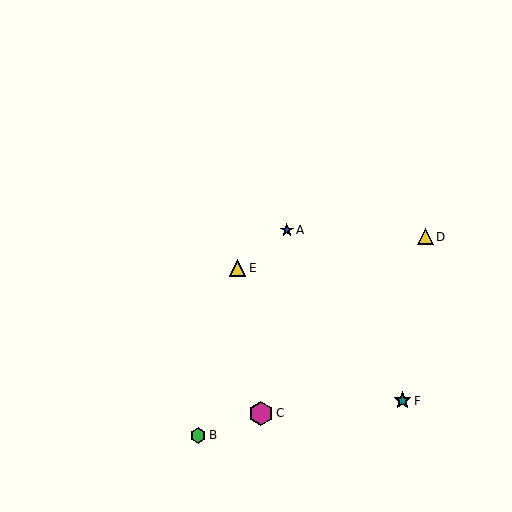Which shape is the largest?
The magenta hexagon (labeled C) is the largest.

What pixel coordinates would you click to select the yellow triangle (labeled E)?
Click at (238, 268) to select the yellow triangle E.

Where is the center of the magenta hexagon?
The center of the magenta hexagon is at (261, 413).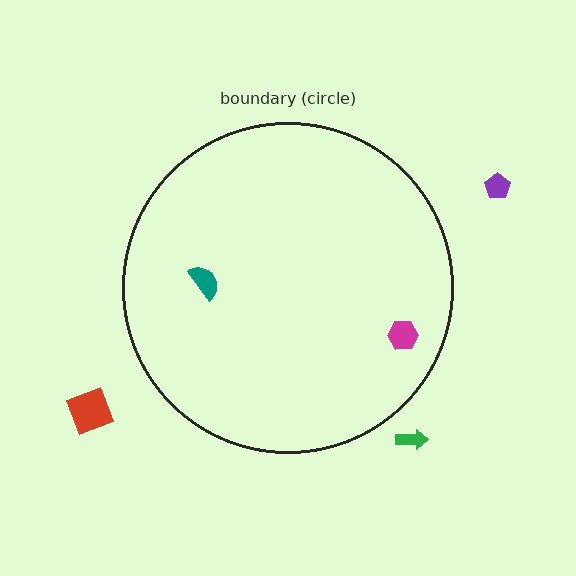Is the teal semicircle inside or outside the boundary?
Inside.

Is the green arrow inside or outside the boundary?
Outside.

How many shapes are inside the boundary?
2 inside, 3 outside.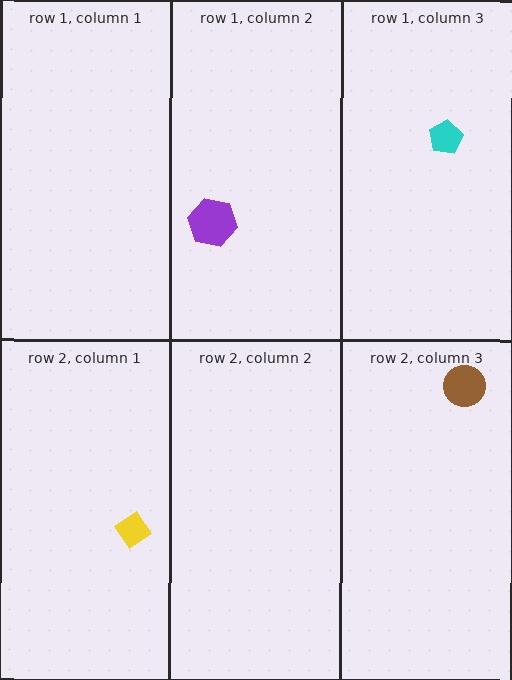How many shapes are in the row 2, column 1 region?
1.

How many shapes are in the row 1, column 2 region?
1.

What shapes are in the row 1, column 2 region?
The purple hexagon.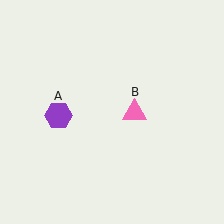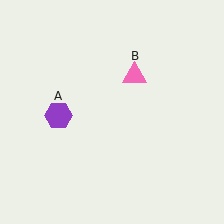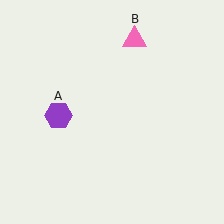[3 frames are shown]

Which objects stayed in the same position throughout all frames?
Purple hexagon (object A) remained stationary.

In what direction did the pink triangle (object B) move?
The pink triangle (object B) moved up.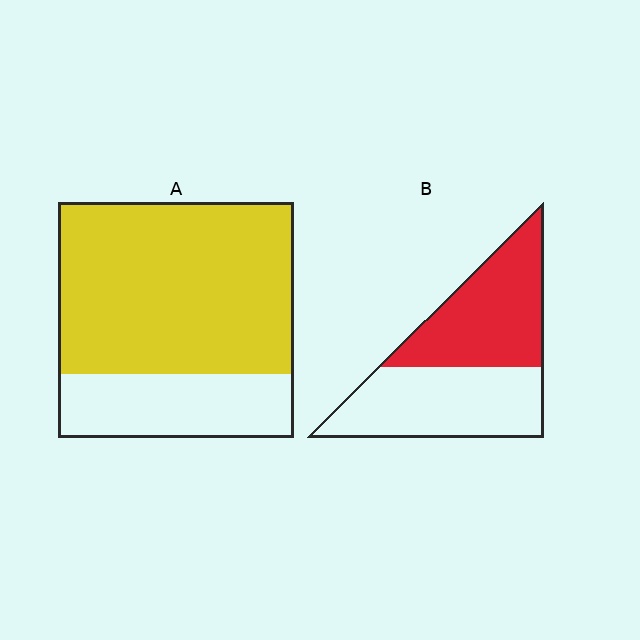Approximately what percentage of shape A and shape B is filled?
A is approximately 75% and B is approximately 50%.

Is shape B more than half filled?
Roughly half.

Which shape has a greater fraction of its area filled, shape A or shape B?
Shape A.